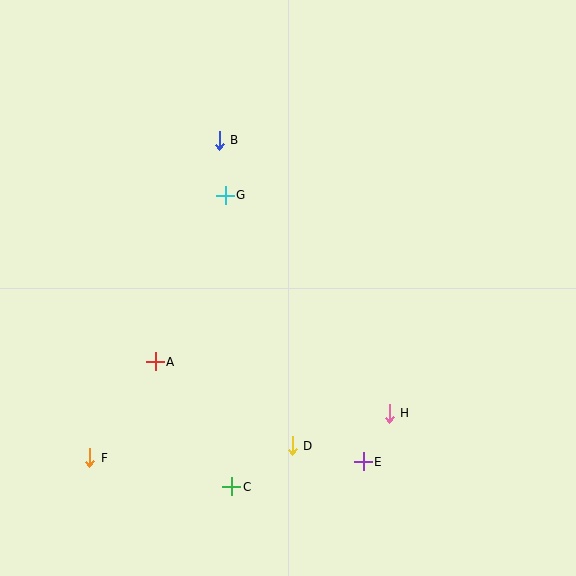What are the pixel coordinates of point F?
Point F is at (90, 458).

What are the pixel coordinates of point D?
Point D is at (292, 446).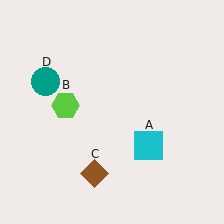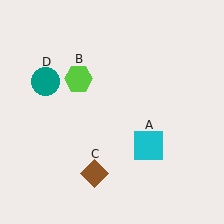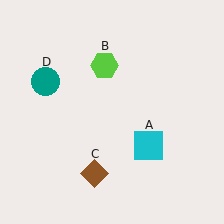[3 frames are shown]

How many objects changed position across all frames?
1 object changed position: lime hexagon (object B).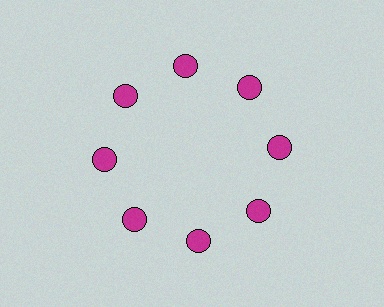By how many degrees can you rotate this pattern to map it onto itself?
The pattern maps onto itself every 45 degrees of rotation.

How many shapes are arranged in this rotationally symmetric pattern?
There are 8 shapes, arranged in 8 groups of 1.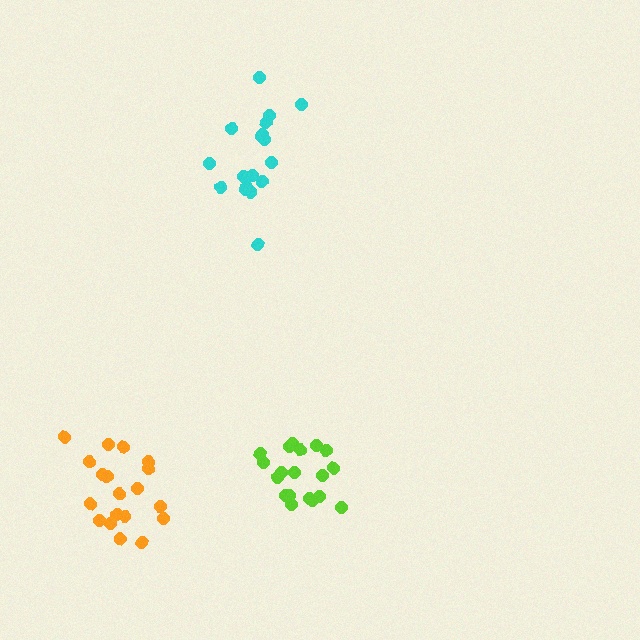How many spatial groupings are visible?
There are 3 spatial groupings.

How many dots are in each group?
Group 1: 18 dots, Group 2: 20 dots, Group 3: 19 dots (57 total).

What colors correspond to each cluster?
The clusters are colored: cyan, lime, orange.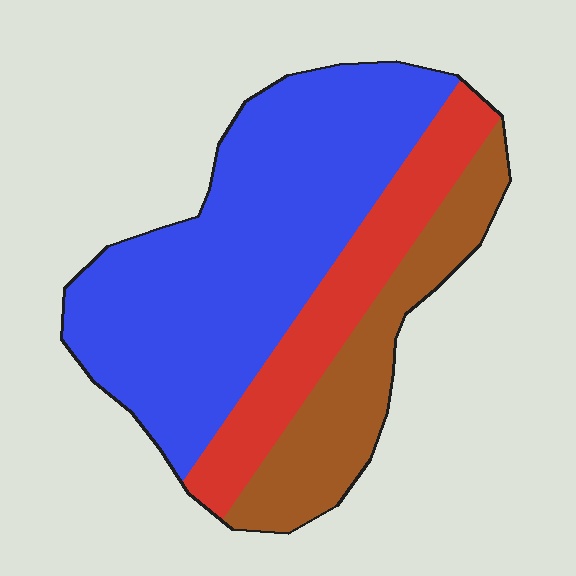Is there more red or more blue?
Blue.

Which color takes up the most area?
Blue, at roughly 55%.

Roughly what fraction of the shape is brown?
Brown covers around 20% of the shape.